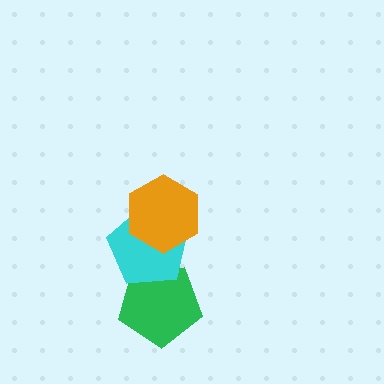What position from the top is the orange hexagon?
The orange hexagon is 1st from the top.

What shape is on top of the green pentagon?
The cyan pentagon is on top of the green pentagon.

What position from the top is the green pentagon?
The green pentagon is 3rd from the top.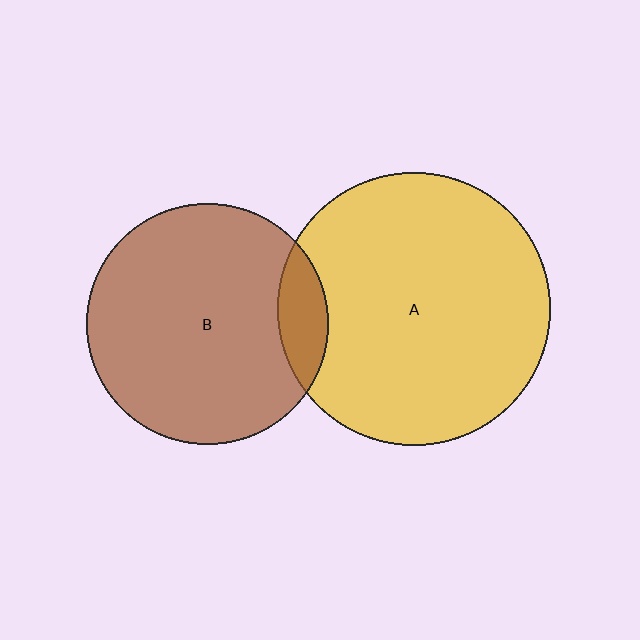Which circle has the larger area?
Circle A (yellow).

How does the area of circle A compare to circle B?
Approximately 1.3 times.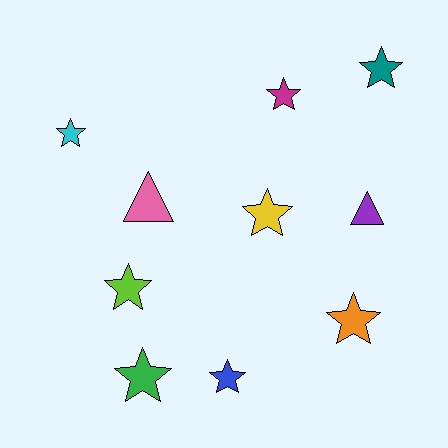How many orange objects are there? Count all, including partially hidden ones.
There is 1 orange object.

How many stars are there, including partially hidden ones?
There are 8 stars.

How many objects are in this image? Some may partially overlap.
There are 10 objects.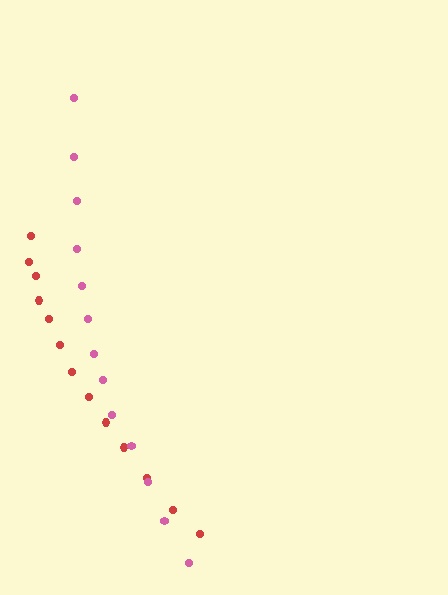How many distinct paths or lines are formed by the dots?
There are 2 distinct paths.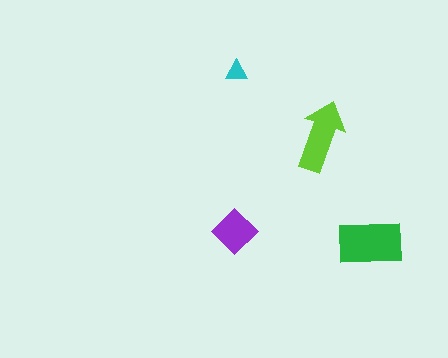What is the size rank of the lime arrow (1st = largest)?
2nd.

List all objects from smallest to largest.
The cyan triangle, the purple diamond, the lime arrow, the green rectangle.